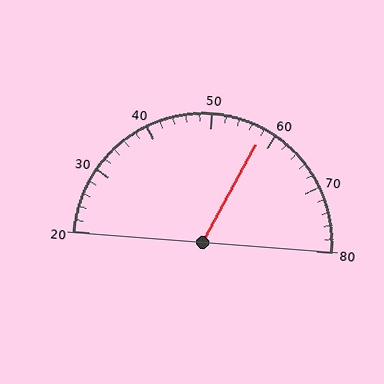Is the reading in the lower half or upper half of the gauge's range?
The reading is in the upper half of the range (20 to 80).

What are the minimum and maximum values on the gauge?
The gauge ranges from 20 to 80.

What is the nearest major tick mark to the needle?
The nearest major tick mark is 60.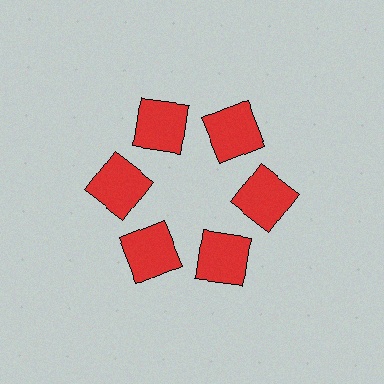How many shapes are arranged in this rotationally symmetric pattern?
There are 6 shapes, arranged in 6 groups of 1.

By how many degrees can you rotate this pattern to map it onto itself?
The pattern maps onto itself every 60 degrees of rotation.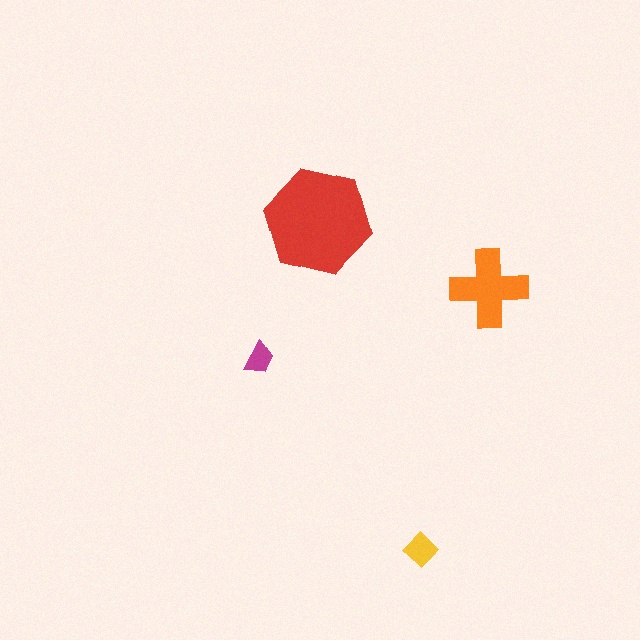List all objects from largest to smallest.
The red hexagon, the orange cross, the yellow diamond, the magenta trapezoid.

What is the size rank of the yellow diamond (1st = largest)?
3rd.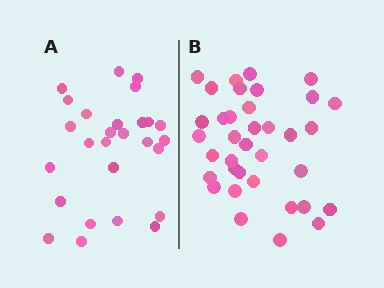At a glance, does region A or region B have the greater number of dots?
Region B (the right region) has more dots.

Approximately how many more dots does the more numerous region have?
Region B has roughly 8 or so more dots than region A.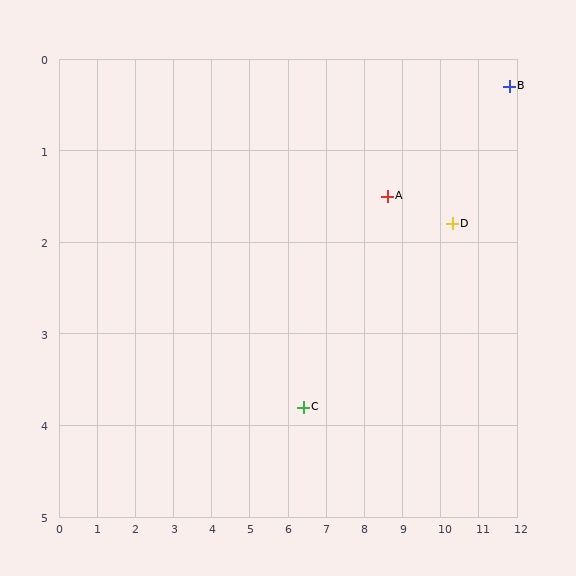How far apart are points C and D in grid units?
Points C and D are about 4.4 grid units apart.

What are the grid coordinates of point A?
Point A is at approximately (8.6, 1.5).